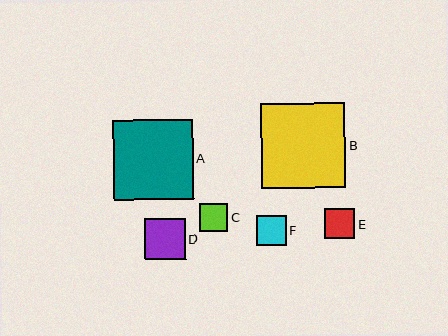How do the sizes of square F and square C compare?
Square F and square C are approximately the same size.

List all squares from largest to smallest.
From largest to smallest: B, A, D, F, E, C.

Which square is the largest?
Square B is the largest with a size of approximately 85 pixels.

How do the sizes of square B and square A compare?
Square B and square A are approximately the same size.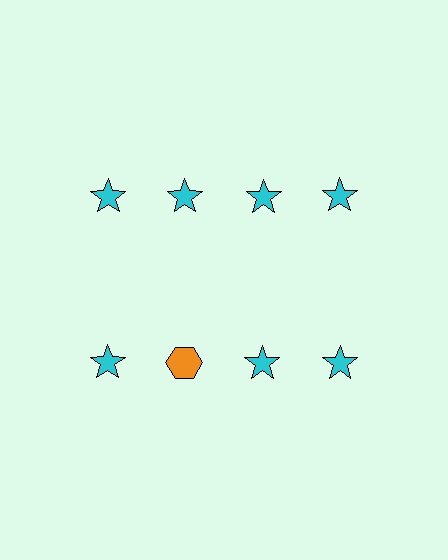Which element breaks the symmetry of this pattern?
The orange hexagon in the second row, second from left column breaks the symmetry. All other shapes are cyan stars.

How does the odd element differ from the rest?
It differs in both color (orange instead of cyan) and shape (hexagon instead of star).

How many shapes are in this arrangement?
There are 8 shapes arranged in a grid pattern.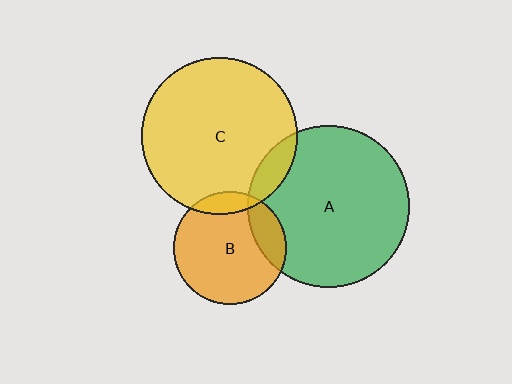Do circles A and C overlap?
Yes.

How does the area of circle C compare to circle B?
Approximately 1.9 times.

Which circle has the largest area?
Circle A (green).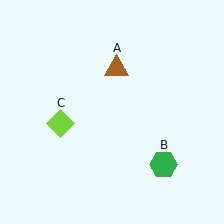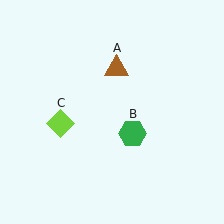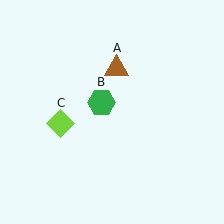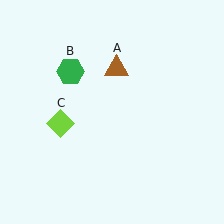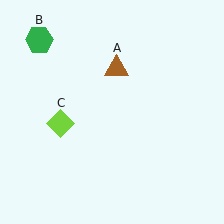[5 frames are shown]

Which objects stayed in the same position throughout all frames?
Brown triangle (object A) and lime diamond (object C) remained stationary.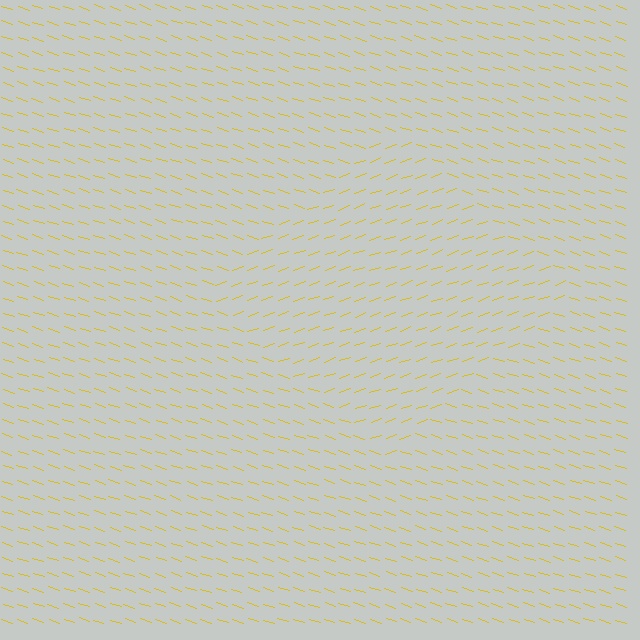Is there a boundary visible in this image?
Yes, there is a texture boundary formed by a change in line orientation.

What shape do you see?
I see a diamond.